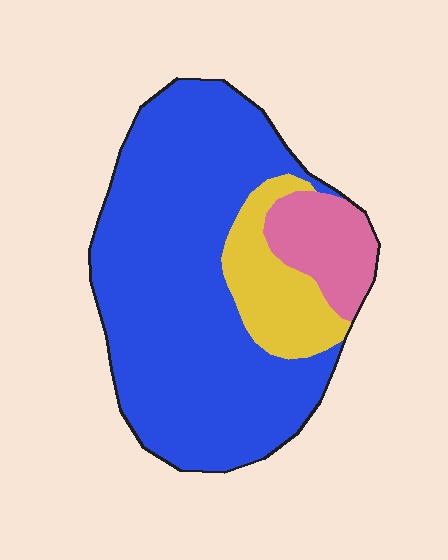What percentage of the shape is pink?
Pink covers 12% of the shape.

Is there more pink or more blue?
Blue.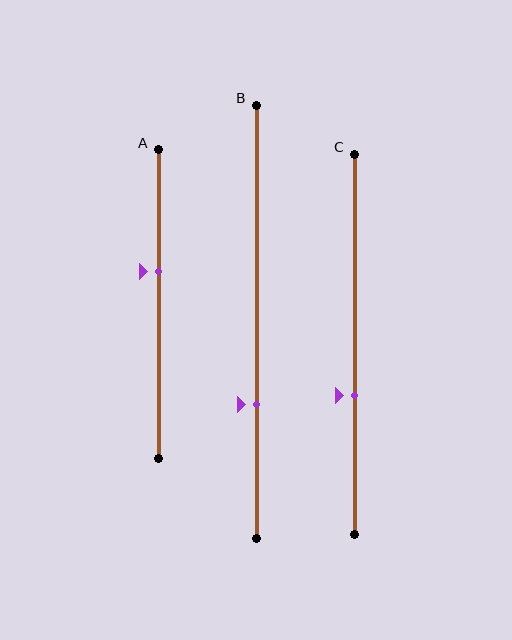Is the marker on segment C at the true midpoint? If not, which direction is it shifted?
No, the marker on segment C is shifted downward by about 13% of the segment length.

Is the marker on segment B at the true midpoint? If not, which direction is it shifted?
No, the marker on segment B is shifted downward by about 19% of the segment length.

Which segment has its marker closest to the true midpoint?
Segment A has its marker closest to the true midpoint.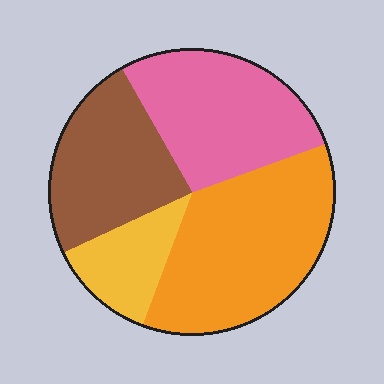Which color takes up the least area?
Yellow, at roughly 10%.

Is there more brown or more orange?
Orange.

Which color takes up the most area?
Orange, at roughly 35%.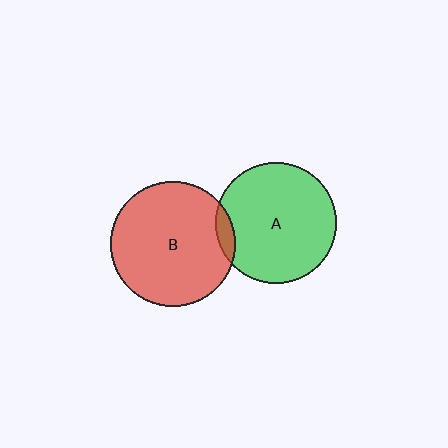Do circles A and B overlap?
Yes.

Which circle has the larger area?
Circle B (red).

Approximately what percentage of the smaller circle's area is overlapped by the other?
Approximately 5%.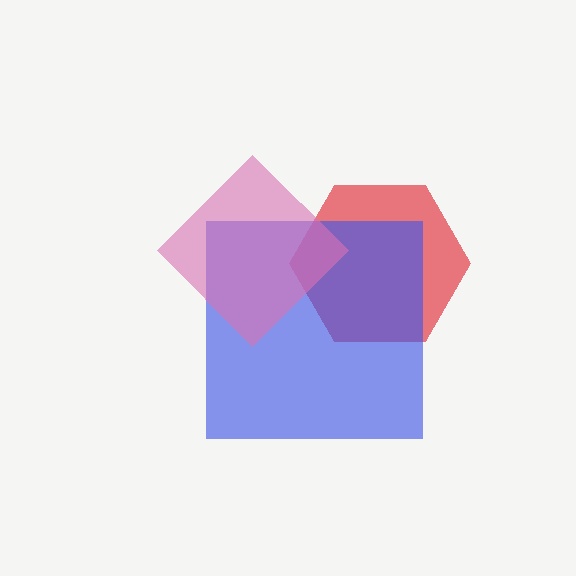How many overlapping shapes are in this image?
There are 3 overlapping shapes in the image.